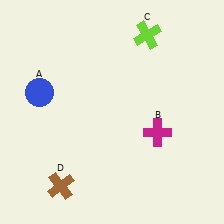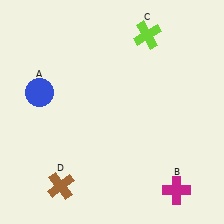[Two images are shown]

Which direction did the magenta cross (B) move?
The magenta cross (B) moved down.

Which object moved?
The magenta cross (B) moved down.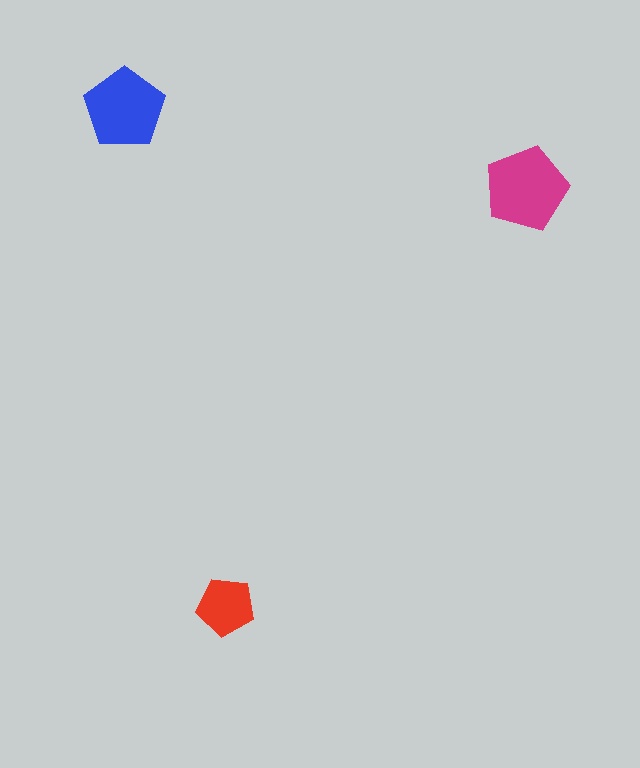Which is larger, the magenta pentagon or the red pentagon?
The magenta one.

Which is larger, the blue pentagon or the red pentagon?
The blue one.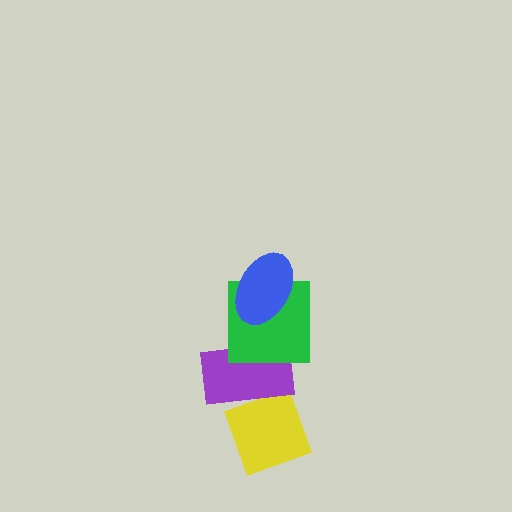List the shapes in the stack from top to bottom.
From top to bottom: the blue ellipse, the green square, the purple rectangle, the yellow diamond.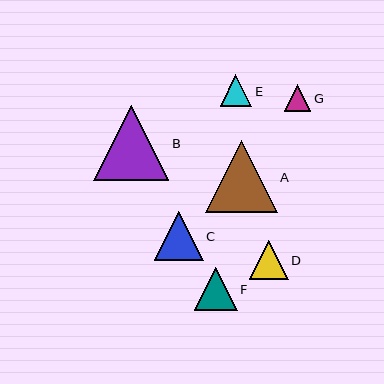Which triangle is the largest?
Triangle B is the largest with a size of approximately 75 pixels.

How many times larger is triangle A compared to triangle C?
Triangle A is approximately 1.5 times the size of triangle C.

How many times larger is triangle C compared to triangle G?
Triangle C is approximately 1.8 times the size of triangle G.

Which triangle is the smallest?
Triangle G is the smallest with a size of approximately 27 pixels.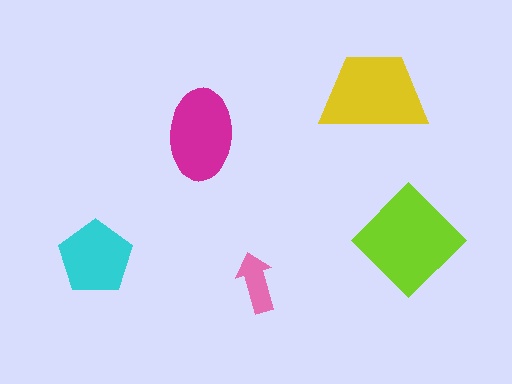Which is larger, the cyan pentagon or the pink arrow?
The cyan pentagon.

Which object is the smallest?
The pink arrow.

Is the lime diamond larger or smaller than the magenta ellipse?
Larger.